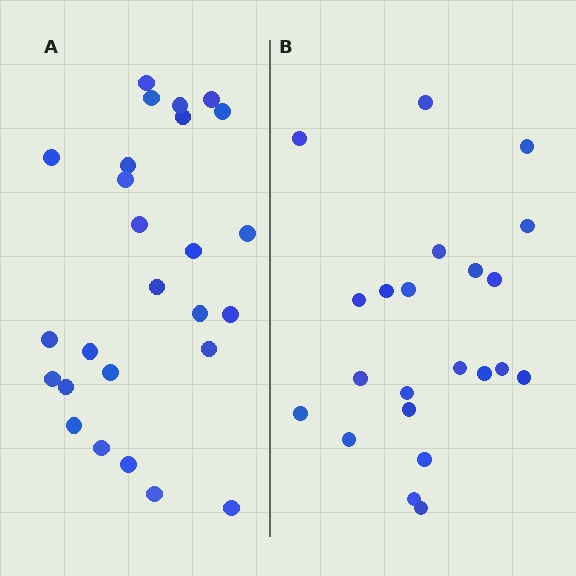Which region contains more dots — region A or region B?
Region A (the left region) has more dots.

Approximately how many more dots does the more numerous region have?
Region A has about 4 more dots than region B.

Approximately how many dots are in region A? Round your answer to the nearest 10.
About 30 dots. (The exact count is 26, which rounds to 30.)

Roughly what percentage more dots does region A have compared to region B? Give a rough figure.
About 20% more.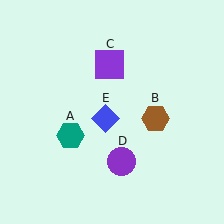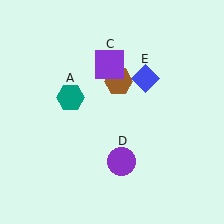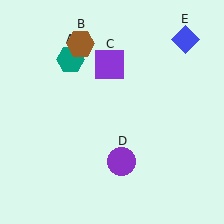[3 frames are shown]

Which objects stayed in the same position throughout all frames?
Purple square (object C) and purple circle (object D) remained stationary.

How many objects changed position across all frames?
3 objects changed position: teal hexagon (object A), brown hexagon (object B), blue diamond (object E).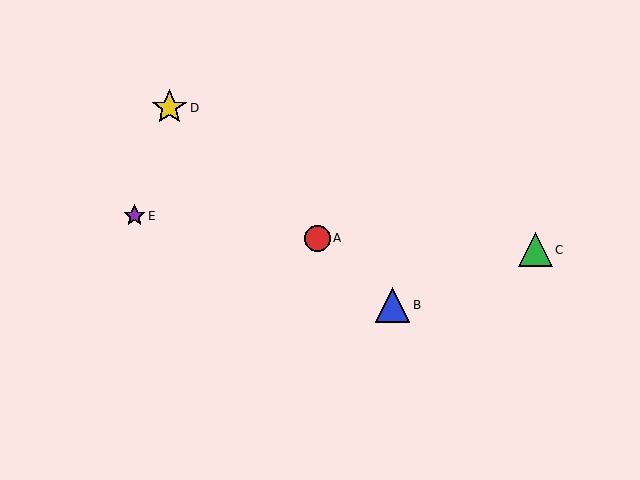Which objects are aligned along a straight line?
Objects A, B, D are aligned along a straight line.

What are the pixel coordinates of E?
Object E is at (135, 216).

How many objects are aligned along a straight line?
3 objects (A, B, D) are aligned along a straight line.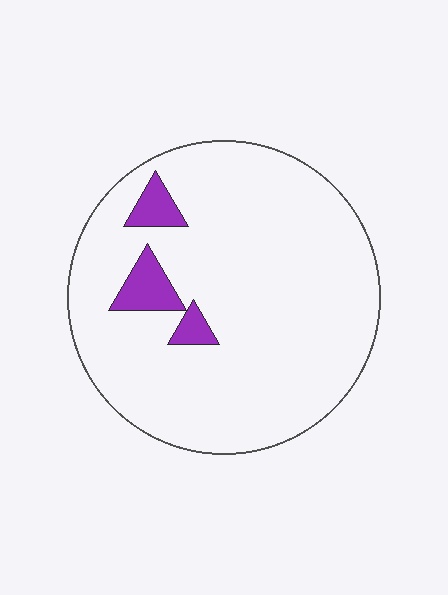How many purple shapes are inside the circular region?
3.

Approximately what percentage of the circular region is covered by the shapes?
Approximately 10%.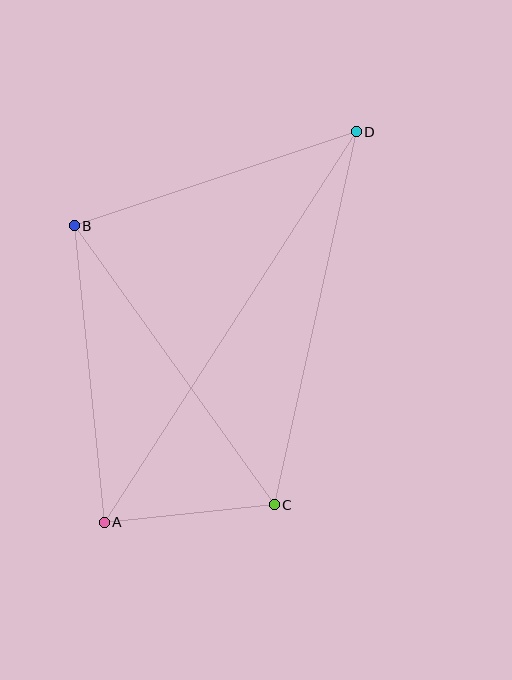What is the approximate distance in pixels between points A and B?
The distance between A and B is approximately 298 pixels.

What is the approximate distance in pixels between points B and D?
The distance between B and D is approximately 298 pixels.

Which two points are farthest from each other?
Points A and D are farthest from each other.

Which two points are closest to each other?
Points A and C are closest to each other.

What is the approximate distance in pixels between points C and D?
The distance between C and D is approximately 382 pixels.